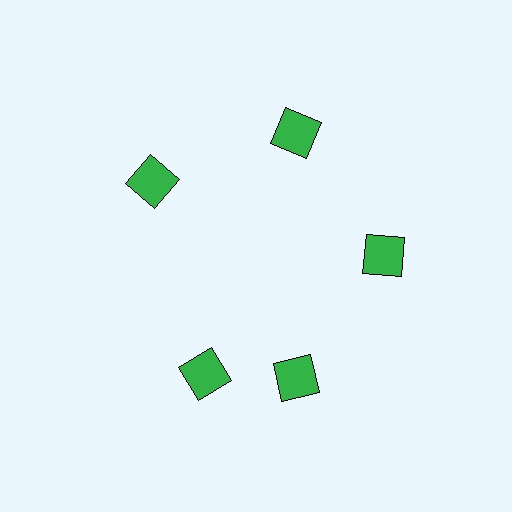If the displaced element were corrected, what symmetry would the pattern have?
It would have 5-fold rotational symmetry — the pattern would map onto itself every 72 degrees.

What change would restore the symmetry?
The symmetry would be restored by rotating it back into even spacing with its neighbors so that all 5 squares sit at equal angles and equal distance from the center.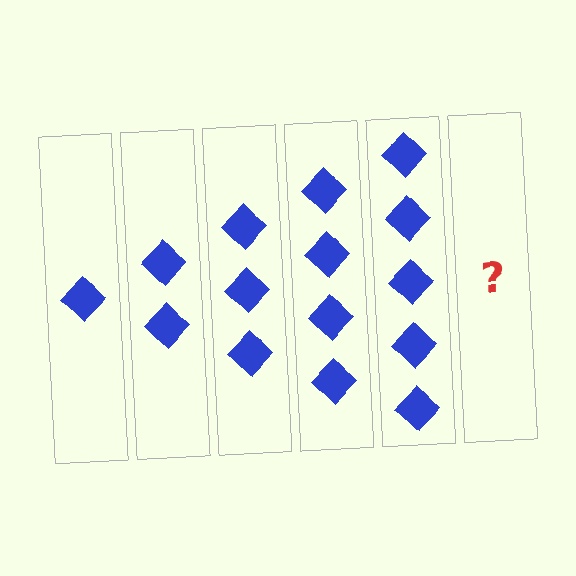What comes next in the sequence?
The next element should be 6 diamonds.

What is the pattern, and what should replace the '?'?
The pattern is that each step adds one more diamond. The '?' should be 6 diamonds.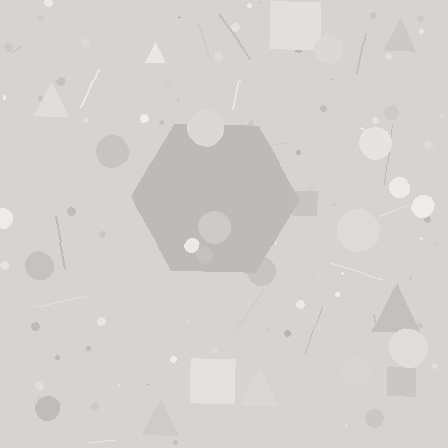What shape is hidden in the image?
A hexagon is hidden in the image.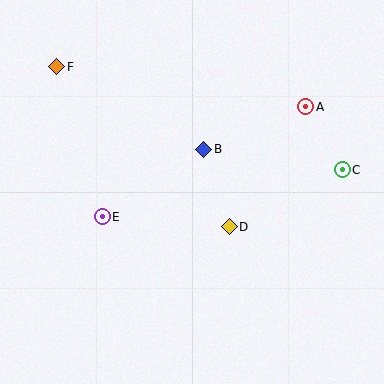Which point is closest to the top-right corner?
Point A is closest to the top-right corner.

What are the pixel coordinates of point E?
Point E is at (102, 217).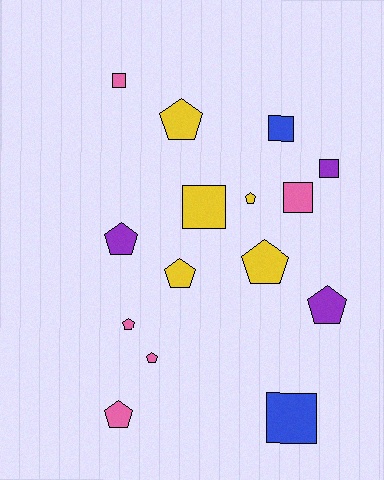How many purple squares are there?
There is 1 purple square.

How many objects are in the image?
There are 15 objects.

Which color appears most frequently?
Pink, with 5 objects.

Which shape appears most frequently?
Pentagon, with 9 objects.